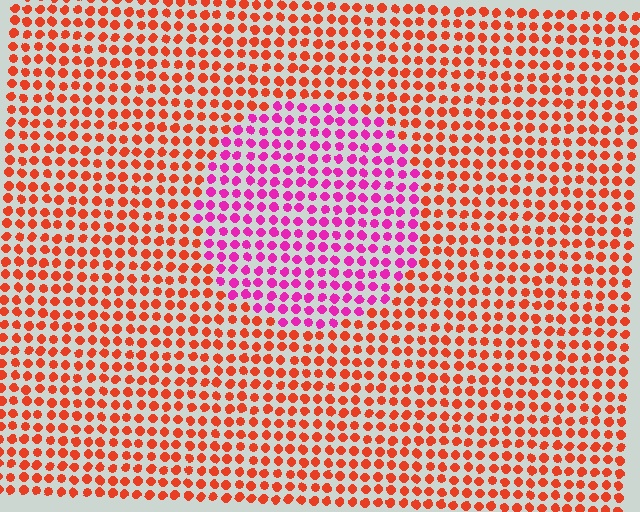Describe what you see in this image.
The image is filled with small red elements in a uniform arrangement. A circle-shaped region is visible where the elements are tinted to a slightly different hue, forming a subtle color boundary.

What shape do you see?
I see a circle.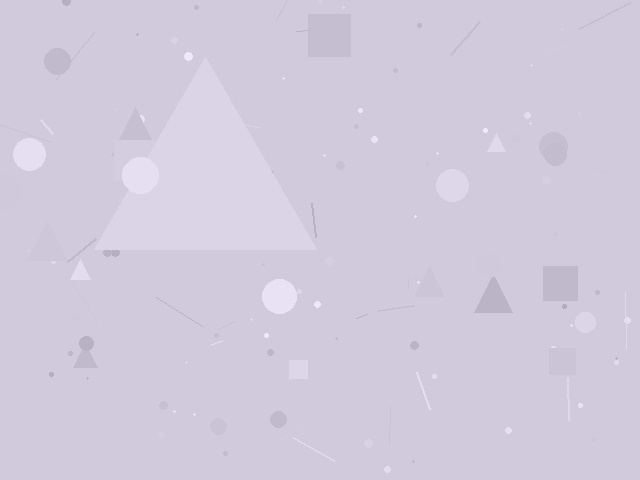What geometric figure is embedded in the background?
A triangle is embedded in the background.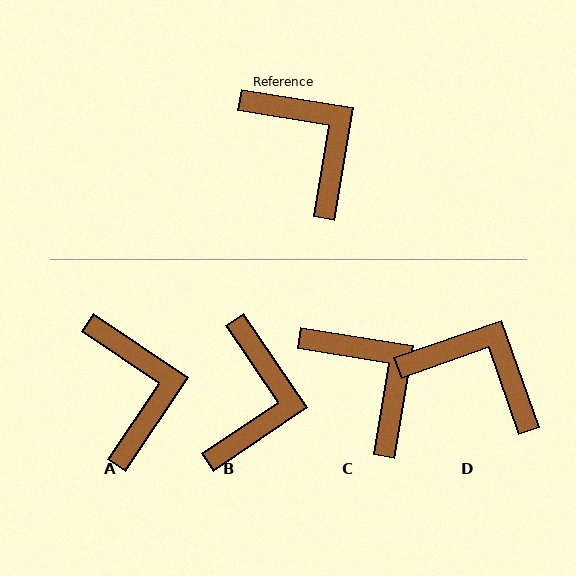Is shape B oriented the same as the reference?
No, it is off by about 46 degrees.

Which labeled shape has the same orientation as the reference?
C.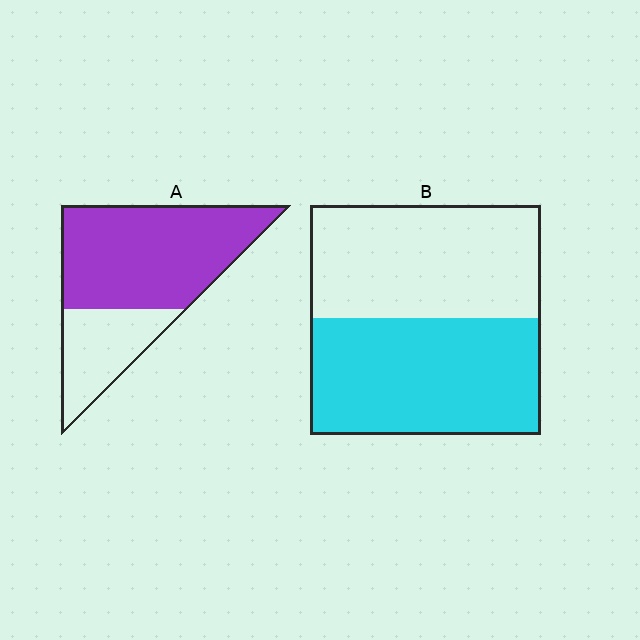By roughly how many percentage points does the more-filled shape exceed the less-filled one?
By roughly 20 percentage points (A over B).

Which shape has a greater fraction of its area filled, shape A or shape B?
Shape A.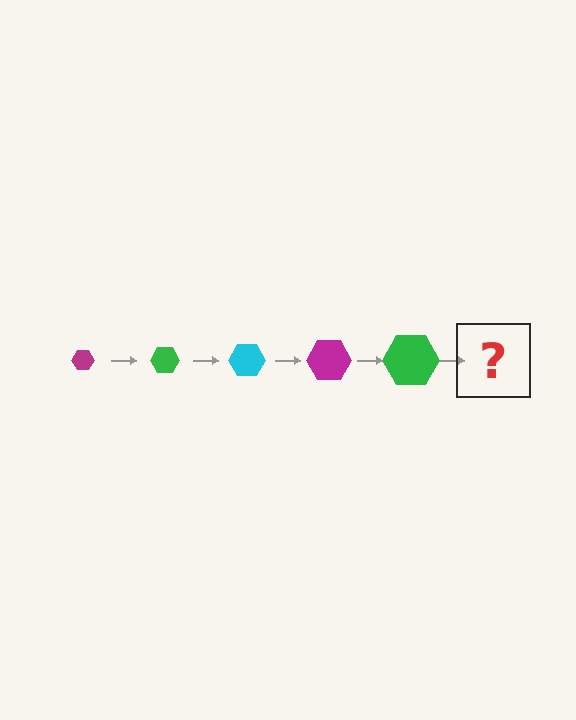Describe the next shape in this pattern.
It should be a cyan hexagon, larger than the previous one.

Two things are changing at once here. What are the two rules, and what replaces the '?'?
The two rules are that the hexagon grows larger each step and the color cycles through magenta, green, and cyan. The '?' should be a cyan hexagon, larger than the previous one.